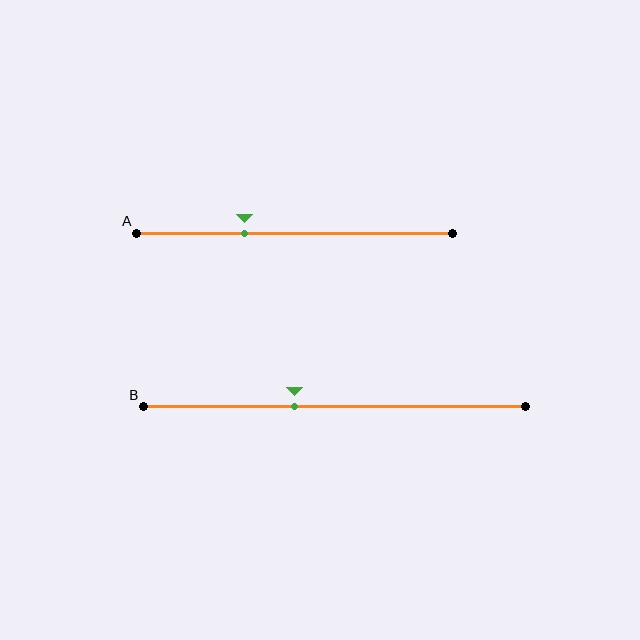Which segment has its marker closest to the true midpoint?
Segment B has its marker closest to the true midpoint.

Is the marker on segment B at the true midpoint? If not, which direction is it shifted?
No, the marker on segment B is shifted to the left by about 10% of the segment length.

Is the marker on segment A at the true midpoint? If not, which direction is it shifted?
No, the marker on segment A is shifted to the left by about 16% of the segment length.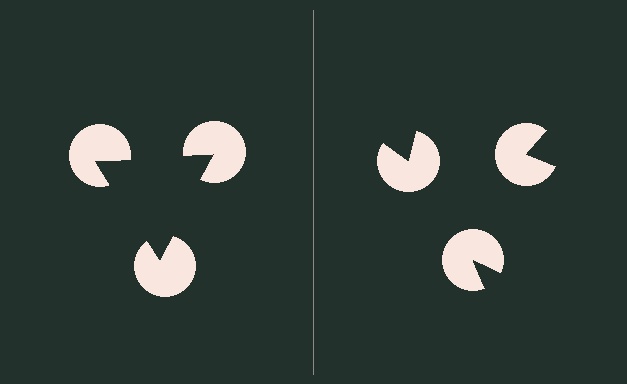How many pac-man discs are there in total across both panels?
6 — 3 on each side.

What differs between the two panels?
The pac-man discs are positioned identically on both sides; only the wedge orientations differ. On the left they align to a triangle; on the right they are misaligned.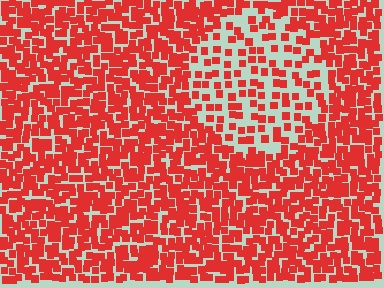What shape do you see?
I see a circle.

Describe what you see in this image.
The image contains small red elements arranged at two different densities. A circle-shaped region is visible where the elements are less densely packed than the surrounding area.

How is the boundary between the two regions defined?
The boundary is defined by a change in element density (approximately 2.2x ratio). All elements are the same color, size, and shape.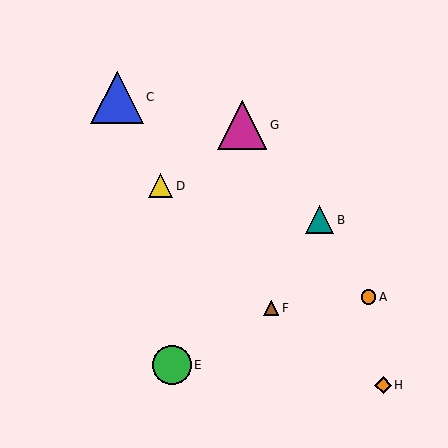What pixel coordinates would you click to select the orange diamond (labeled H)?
Click at (383, 385) to select the orange diamond H.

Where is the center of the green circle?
The center of the green circle is at (172, 365).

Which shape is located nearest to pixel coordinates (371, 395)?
The orange diamond (labeled H) at (383, 385) is nearest to that location.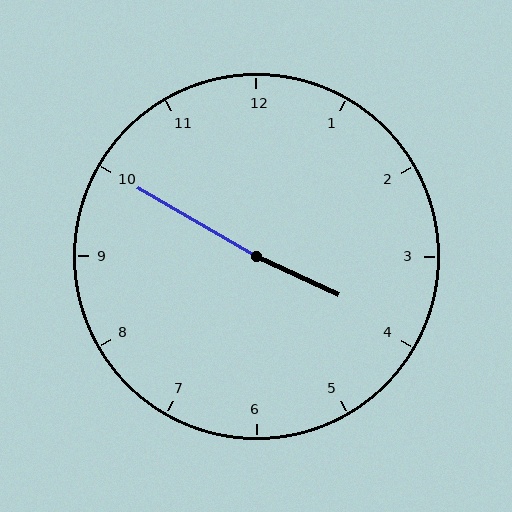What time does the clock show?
3:50.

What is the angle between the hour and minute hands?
Approximately 175 degrees.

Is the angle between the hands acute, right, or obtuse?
It is obtuse.